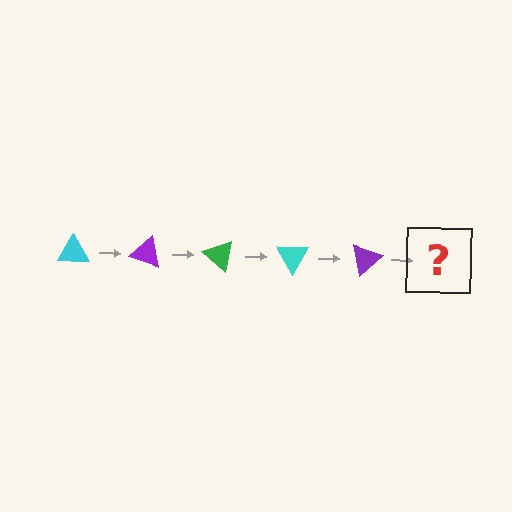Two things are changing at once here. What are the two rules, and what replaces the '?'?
The two rules are that it rotates 20 degrees each step and the color cycles through cyan, purple, and green. The '?' should be a green triangle, rotated 100 degrees from the start.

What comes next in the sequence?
The next element should be a green triangle, rotated 100 degrees from the start.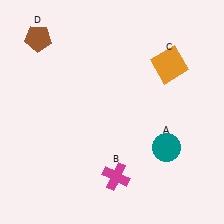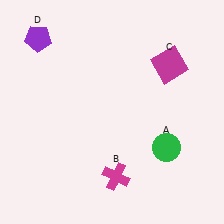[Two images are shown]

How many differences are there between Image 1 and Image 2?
There are 3 differences between the two images.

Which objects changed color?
A changed from teal to green. C changed from orange to magenta. D changed from brown to purple.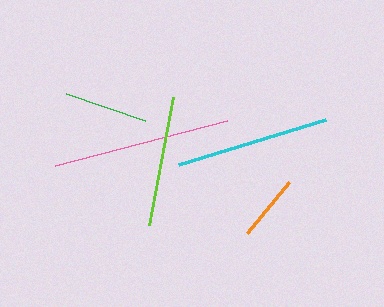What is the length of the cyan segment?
The cyan segment is approximately 154 pixels long.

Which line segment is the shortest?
The orange line is the shortest at approximately 66 pixels.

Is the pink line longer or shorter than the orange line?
The pink line is longer than the orange line.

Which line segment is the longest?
The pink line is the longest at approximately 178 pixels.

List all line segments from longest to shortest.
From longest to shortest: pink, cyan, lime, green, orange.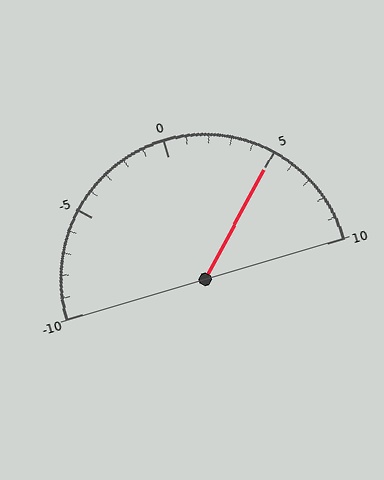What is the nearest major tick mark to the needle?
The nearest major tick mark is 5.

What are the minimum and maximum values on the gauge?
The gauge ranges from -10 to 10.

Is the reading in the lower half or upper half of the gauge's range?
The reading is in the upper half of the range (-10 to 10).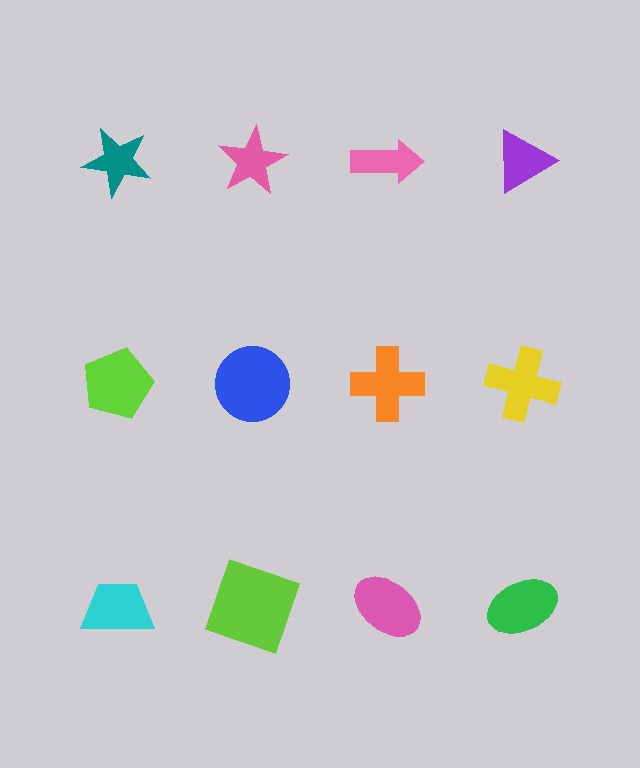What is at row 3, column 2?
A lime square.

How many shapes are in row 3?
4 shapes.